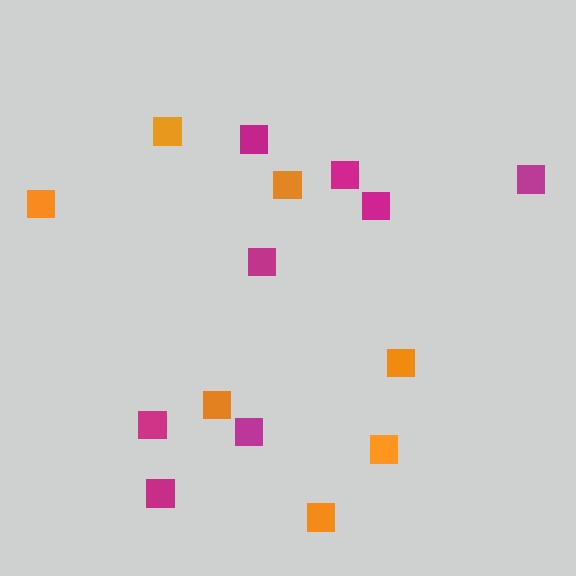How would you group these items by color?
There are 2 groups: one group of magenta squares (8) and one group of orange squares (7).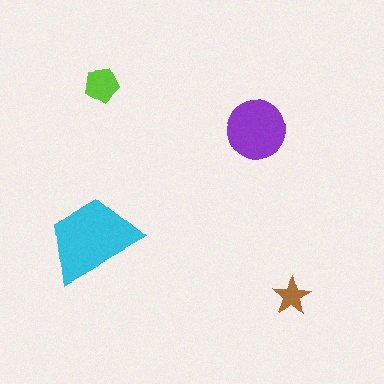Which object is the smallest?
The brown star.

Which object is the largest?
The cyan trapezoid.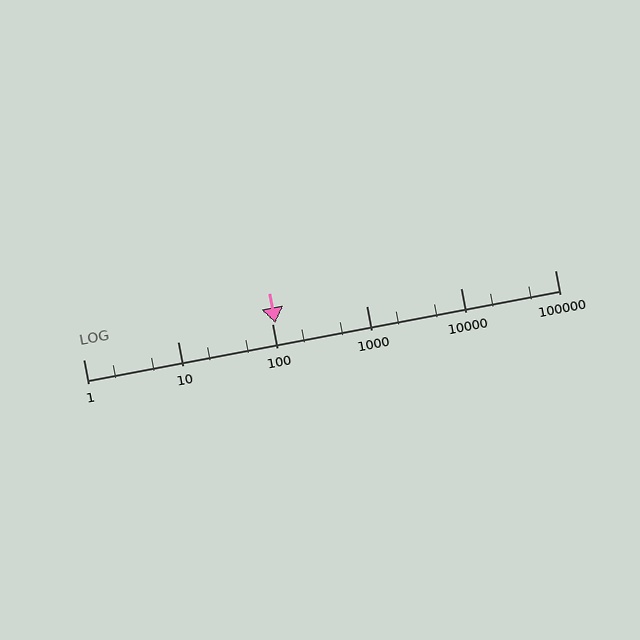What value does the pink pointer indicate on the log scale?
The pointer indicates approximately 110.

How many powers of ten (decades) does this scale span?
The scale spans 5 decades, from 1 to 100000.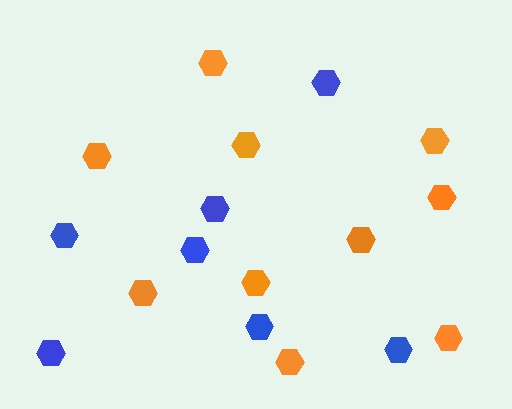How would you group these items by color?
There are 2 groups: one group of orange hexagons (10) and one group of blue hexagons (7).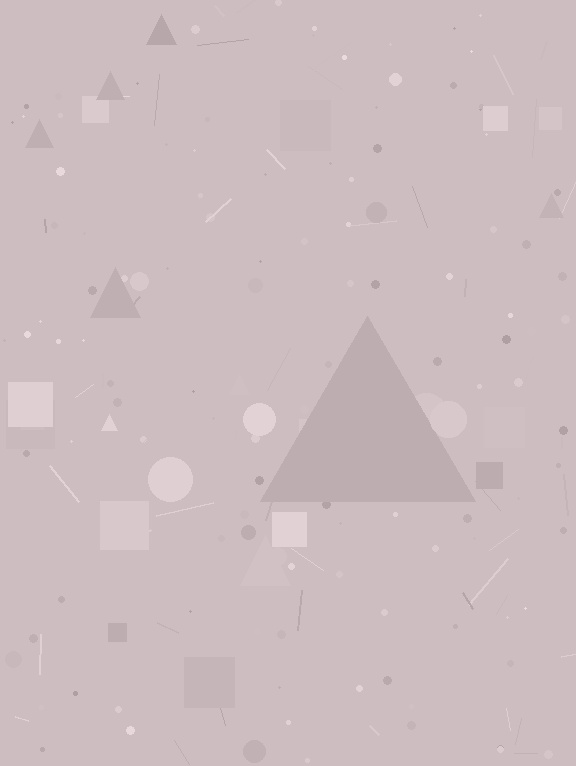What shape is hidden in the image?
A triangle is hidden in the image.